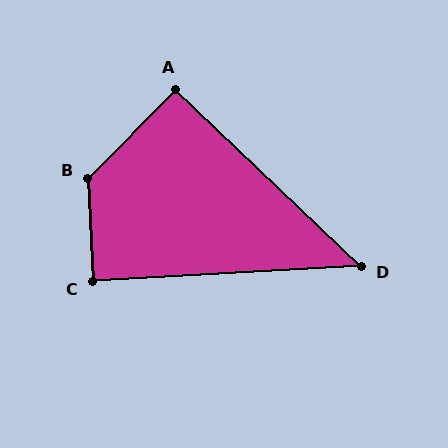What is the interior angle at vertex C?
Approximately 89 degrees (approximately right).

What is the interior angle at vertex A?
Approximately 91 degrees (approximately right).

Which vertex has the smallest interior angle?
D, at approximately 47 degrees.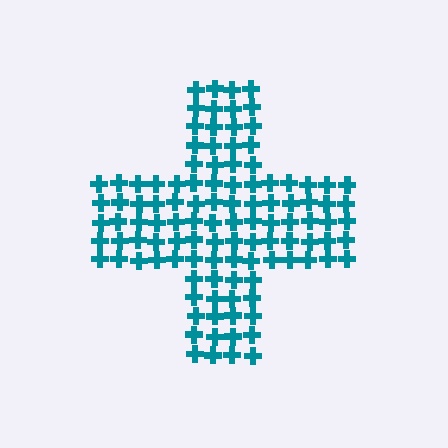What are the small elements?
The small elements are crosses.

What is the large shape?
The large shape is a cross.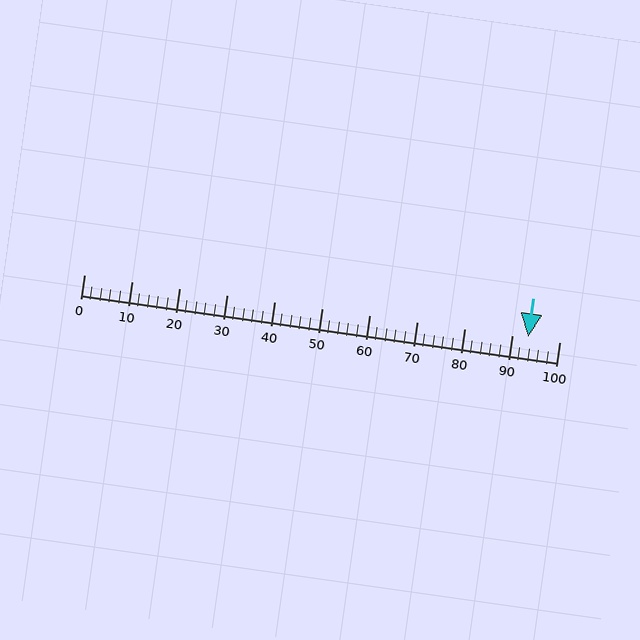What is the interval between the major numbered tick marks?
The major tick marks are spaced 10 units apart.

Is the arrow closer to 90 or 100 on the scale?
The arrow is closer to 90.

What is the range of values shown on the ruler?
The ruler shows values from 0 to 100.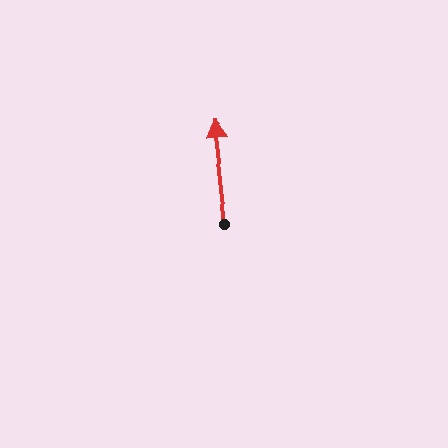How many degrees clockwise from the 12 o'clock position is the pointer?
Approximately 354 degrees.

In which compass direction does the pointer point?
North.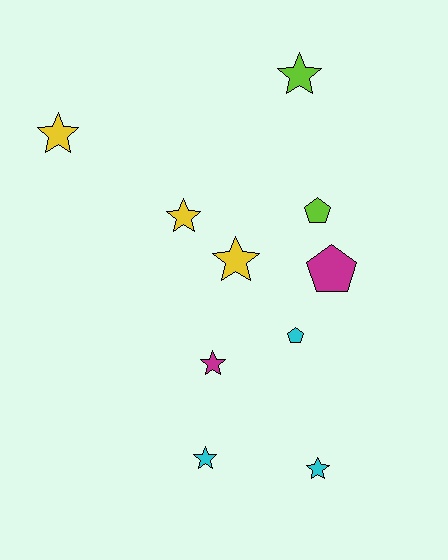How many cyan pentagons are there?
There is 1 cyan pentagon.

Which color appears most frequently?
Cyan, with 3 objects.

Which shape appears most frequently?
Star, with 7 objects.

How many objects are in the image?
There are 10 objects.